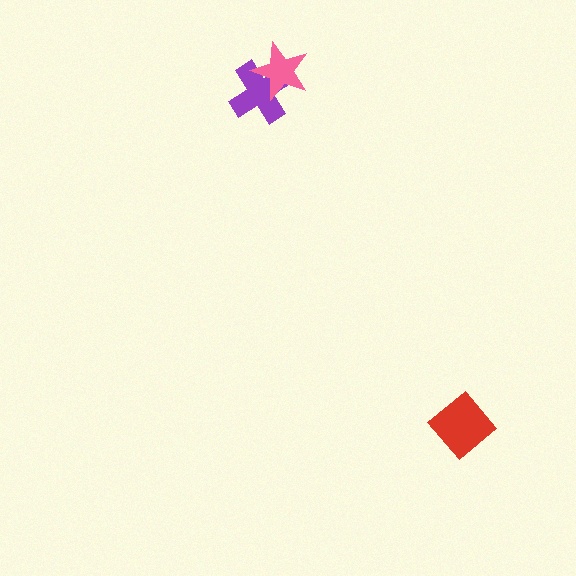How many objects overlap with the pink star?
1 object overlaps with the pink star.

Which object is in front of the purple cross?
The pink star is in front of the purple cross.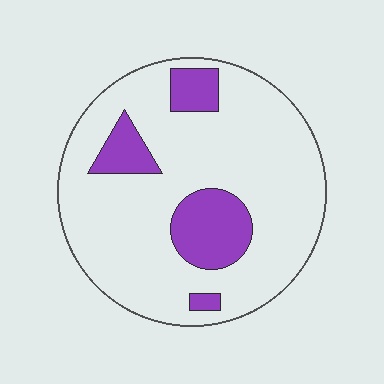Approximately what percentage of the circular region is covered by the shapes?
Approximately 20%.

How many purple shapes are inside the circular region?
4.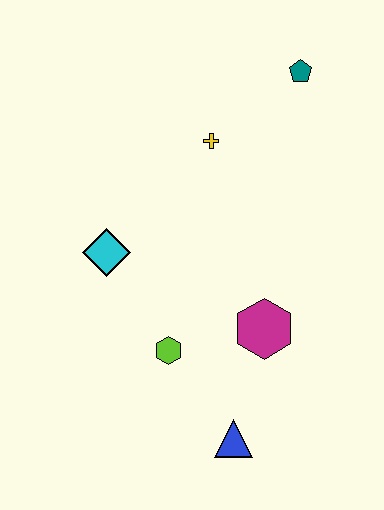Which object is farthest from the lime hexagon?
The teal pentagon is farthest from the lime hexagon.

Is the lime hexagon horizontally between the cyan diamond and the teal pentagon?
Yes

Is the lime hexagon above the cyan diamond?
No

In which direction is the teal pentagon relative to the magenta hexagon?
The teal pentagon is above the magenta hexagon.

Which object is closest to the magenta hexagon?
The lime hexagon is closest to the magenta hexagon.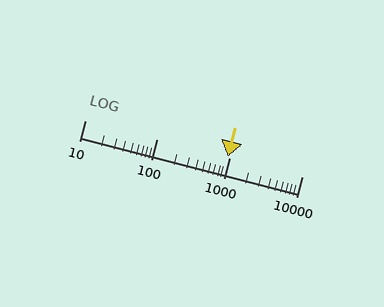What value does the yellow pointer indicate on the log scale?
The pointer indicates approximately 940.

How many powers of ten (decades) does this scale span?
The scale spans 3 decades, from 10 to 10000.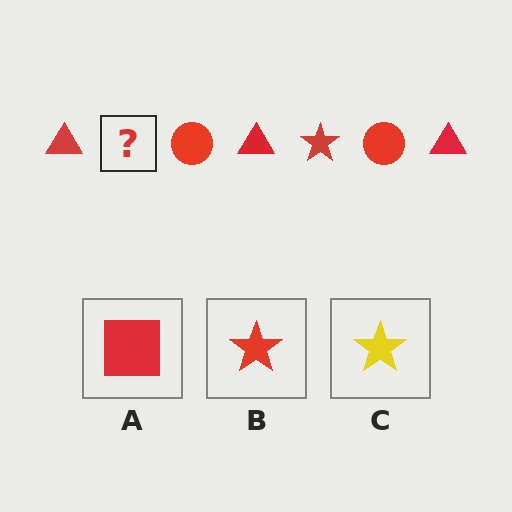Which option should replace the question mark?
Option B.